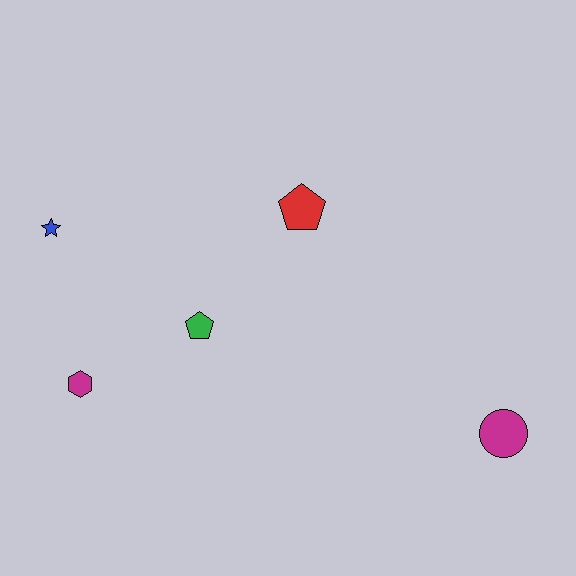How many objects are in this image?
There are 5 objects.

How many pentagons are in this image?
There are 2 pentagons.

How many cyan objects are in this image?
There are no cyan objects.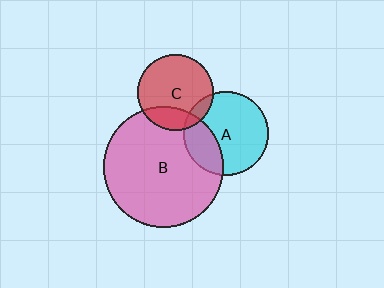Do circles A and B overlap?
Yes.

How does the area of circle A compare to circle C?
Approximately 1.2 times.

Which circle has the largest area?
Circle B (pink).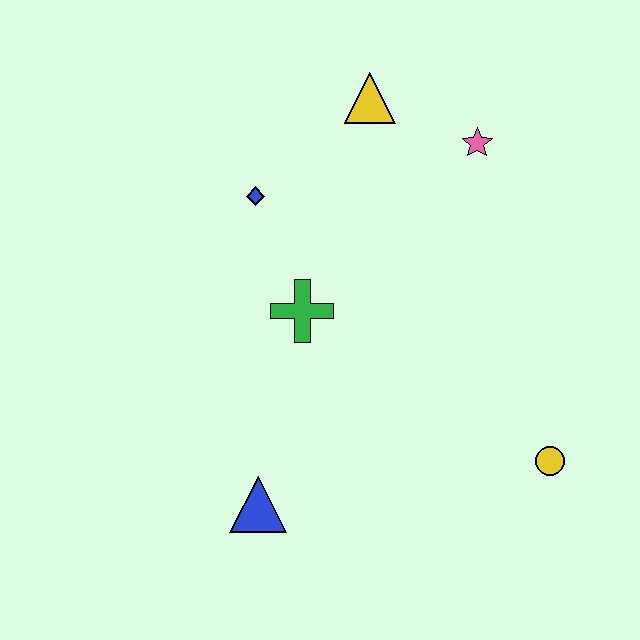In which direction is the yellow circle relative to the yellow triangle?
The yellow circle is below the yellow triangle.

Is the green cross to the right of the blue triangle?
Yes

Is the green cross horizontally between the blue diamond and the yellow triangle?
Yes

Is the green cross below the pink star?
Yes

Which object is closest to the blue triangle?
The green cross is closest to the blue triangle.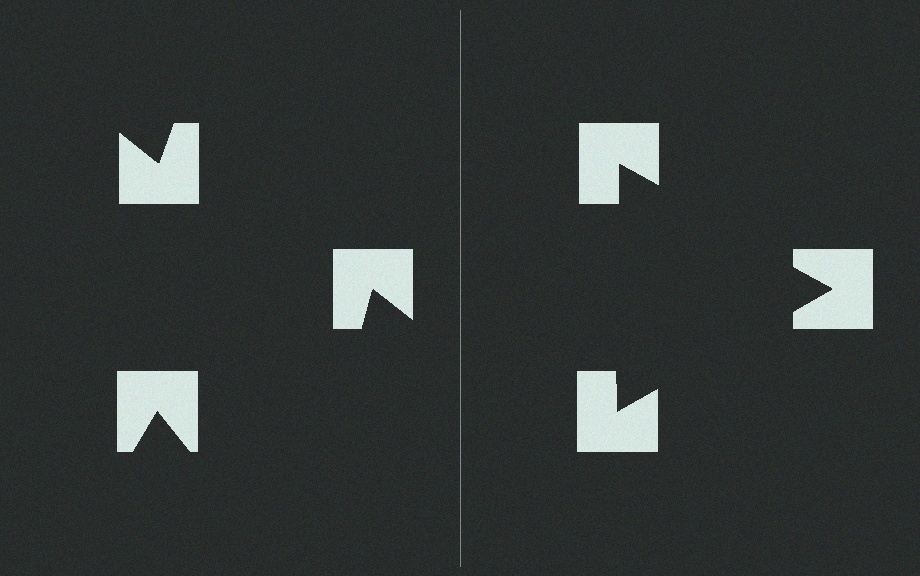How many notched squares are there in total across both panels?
6 — 3 on each side.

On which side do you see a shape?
An illusory triangle appears on the right side. On the left side the wedge cuts are rotated, so no coherent shape forms.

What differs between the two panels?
The notched squares are positioned identically on both sides; only the wedge orientations differ. On the right they align to a triangle; on the left they are misaligned.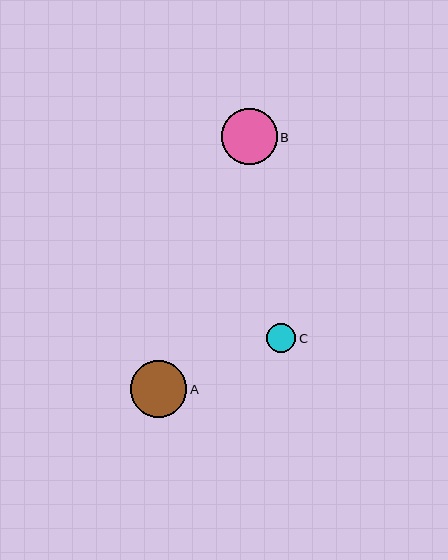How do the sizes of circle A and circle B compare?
Circle A and circle B are approximately the same size.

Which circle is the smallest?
Circle C is the smallest with a size of approximately 29 pixels.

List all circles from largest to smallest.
From largest to smallest: A, B, C.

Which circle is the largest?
Circle A is the largest with a size of approximately 57 pixels.